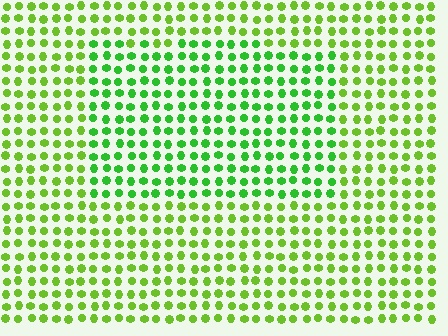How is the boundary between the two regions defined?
The boundary is defined purely by a slight shift in hue (about 27 degrees). Spacing, size, and orientation are identical on both sides.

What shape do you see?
I see a rectangle.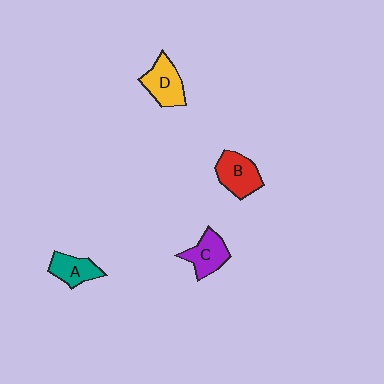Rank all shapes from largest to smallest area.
From largest to smallest: B (red), D (yellow), C (purple), A (teal).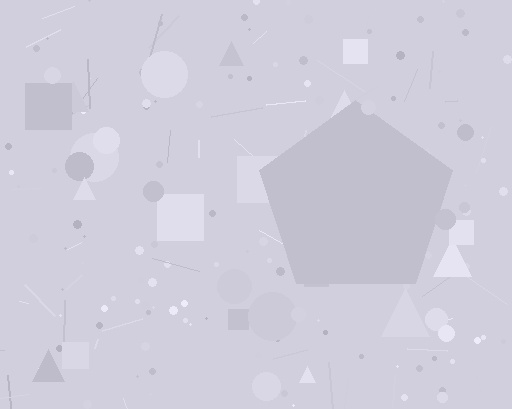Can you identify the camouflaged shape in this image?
The camouflaged shape is a pentagon.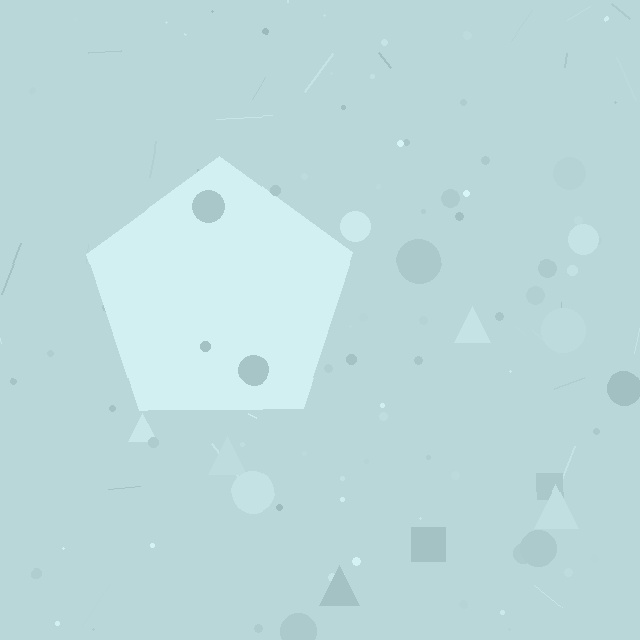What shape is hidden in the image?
A pentagon is hidden in the image.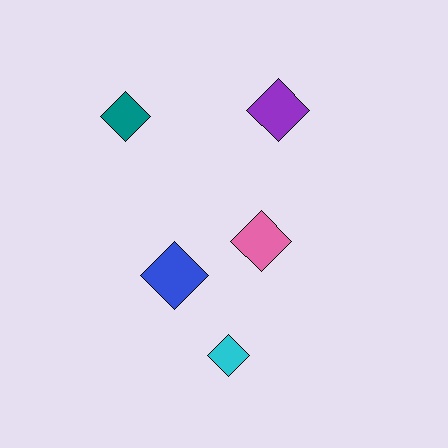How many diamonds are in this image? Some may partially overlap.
There are 5 diamonds.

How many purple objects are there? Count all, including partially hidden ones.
There is 1 purple object.